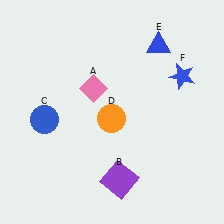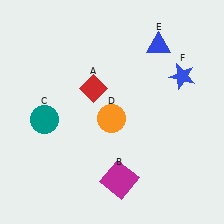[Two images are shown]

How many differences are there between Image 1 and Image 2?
There are 3 differences between the two images.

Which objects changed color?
A changed from pink to red. B changed from purple to magenta. C changed from blue to teal.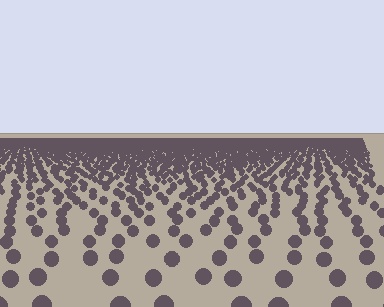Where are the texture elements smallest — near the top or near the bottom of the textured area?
Near the top.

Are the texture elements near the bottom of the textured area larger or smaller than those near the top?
Larger. Near the bottom, elements are closer to the viewer and appear at a bigger on-screen size.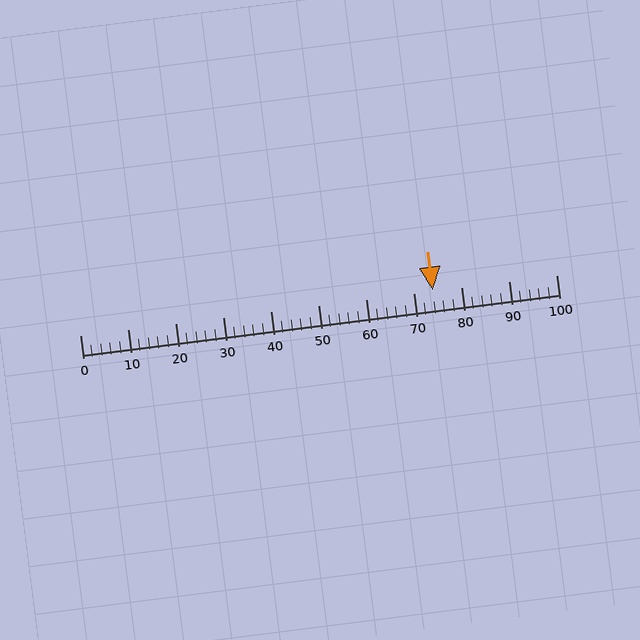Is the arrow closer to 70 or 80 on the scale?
The arrow is closer to 70.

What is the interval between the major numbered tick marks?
The major tick marks are spaced 10 units apart.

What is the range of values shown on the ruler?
The ruler shows values from 0 to 100.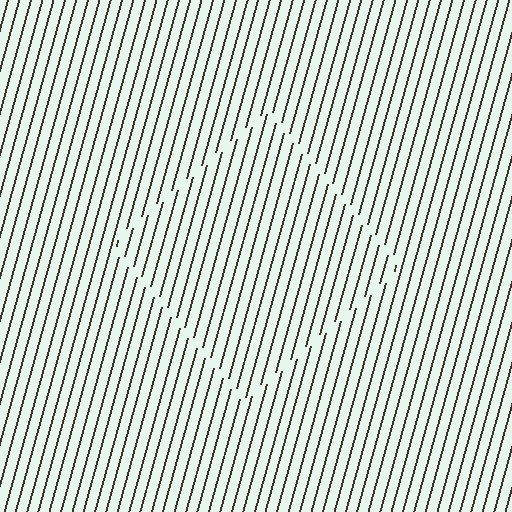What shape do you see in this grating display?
An illusory square. The interior of the shape contains the same grating, shifted by half a period — the contour is defined by the phase discontinuity where line-ends from the inner and outer gratings abut.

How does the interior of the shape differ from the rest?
The interior of the shape contains the same grating, shifted by half a period — the contour is defined by the phase discontinuity where line-ends from the inner and outer gratings abut.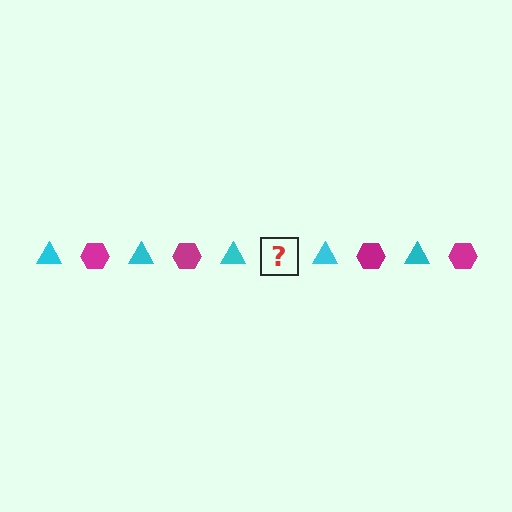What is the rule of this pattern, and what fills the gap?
The rule is that the pattern alternates between cyan triangle and magenta hexagon. The gap should be filled with a magenta hexagon.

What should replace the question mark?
The question mark should be replaced with a magenta hexagon.